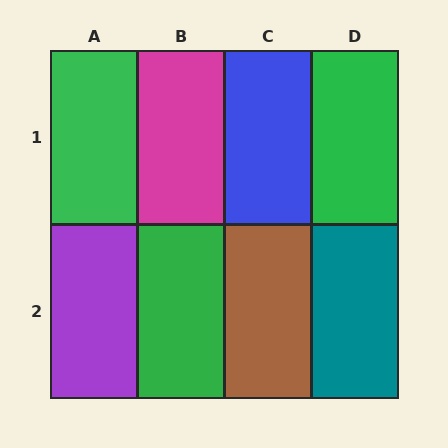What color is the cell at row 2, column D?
Teal.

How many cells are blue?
1 cell is blue.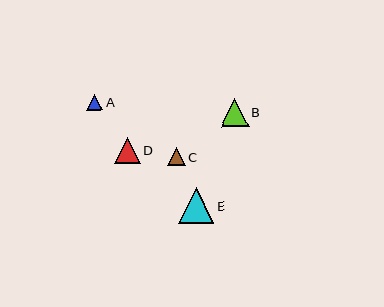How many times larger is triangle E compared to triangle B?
Triangle E is approximately 1.3 times the size of triangle B.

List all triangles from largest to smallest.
From largest to smallest: E, B, D, C, A.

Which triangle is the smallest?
Triangle A is the smallest with a size of approximately 17 pixels.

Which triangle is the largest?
Triangle E is the largest with a size of approximately 36 pixels.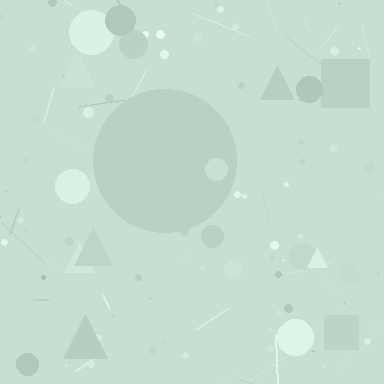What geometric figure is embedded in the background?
A circle is embedded in the background.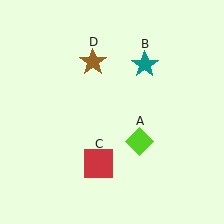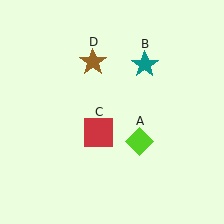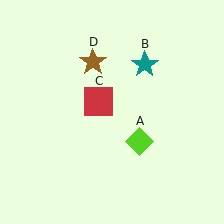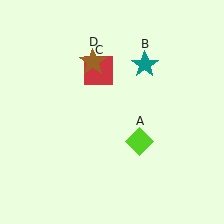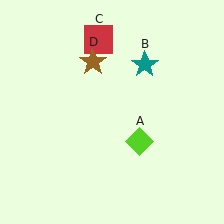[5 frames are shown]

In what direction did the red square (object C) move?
The red square (object C) moved up.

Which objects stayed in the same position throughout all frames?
Lime diamond (object A) and teal star (object B) and brown star (object D) remained stationary.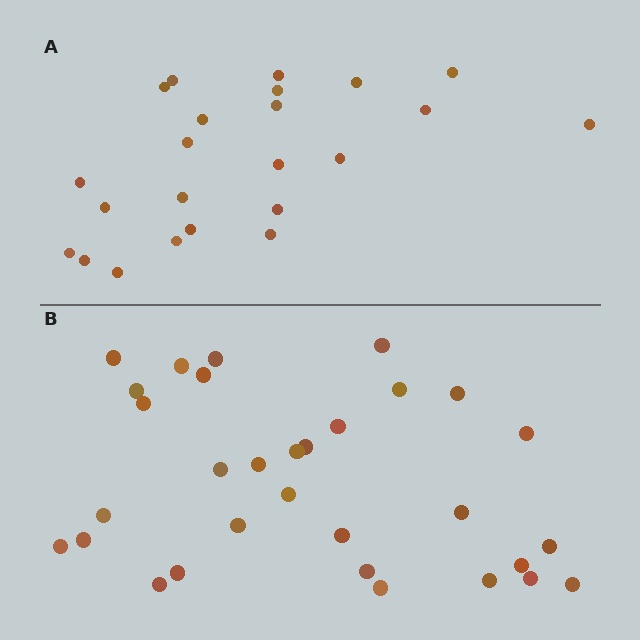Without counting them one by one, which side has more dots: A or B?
Region B (the bottom region) has more dots.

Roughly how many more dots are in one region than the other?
Region B has roughly 8 or so more dots than region A.